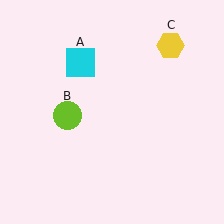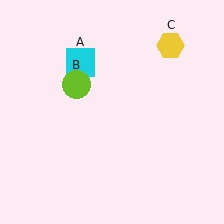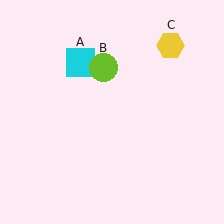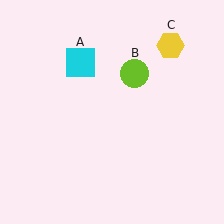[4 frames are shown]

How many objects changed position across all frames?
1 object changed position: lime circle (object B).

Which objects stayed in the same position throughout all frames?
Cyan square (object A) and yellow hexagon (object C) remained stationary.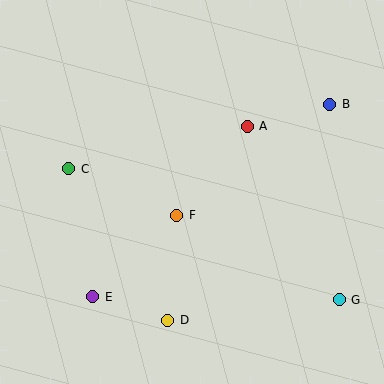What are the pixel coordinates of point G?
Point G is at (339, 300).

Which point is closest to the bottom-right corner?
Point G is closest to the bottom-right corner.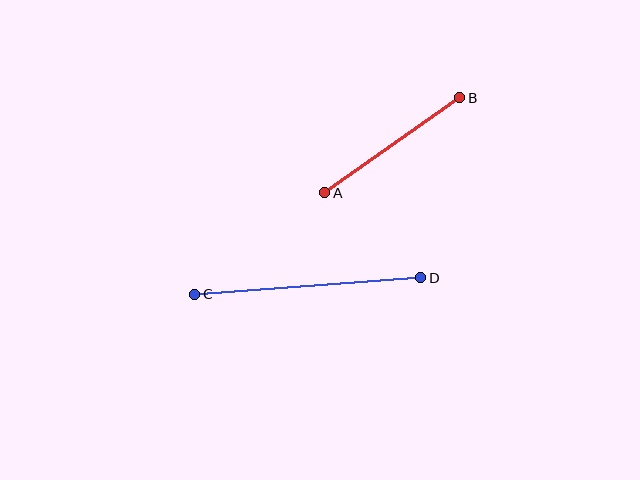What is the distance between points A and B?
The distance is approximately 165 pixels.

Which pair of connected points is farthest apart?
Points C and D are farthest apart.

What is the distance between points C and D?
The distance is approximately 227 pixels.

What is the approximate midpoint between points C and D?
The midpoint is at approximately (308, 286) pixels.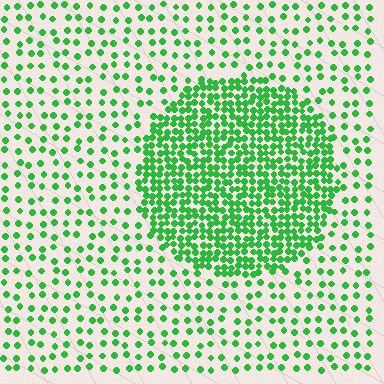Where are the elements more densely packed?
The elements are more densely packed inside the circle boundary.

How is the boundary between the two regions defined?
The boundary is defined by a change in element density (approximately 2.9x ratio). All elements are the same color, size, and shape.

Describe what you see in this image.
The image contains small green elements arranged at two different densities. A circle-shaped region is visible where the elements are more densely packed than the surrounding area.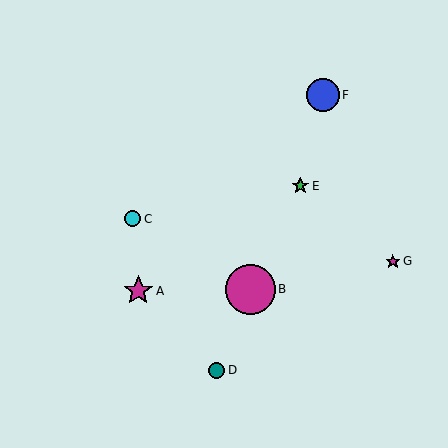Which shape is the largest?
The magenta circle (labeled B) is the largest.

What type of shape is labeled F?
Shape F is a blue circle.